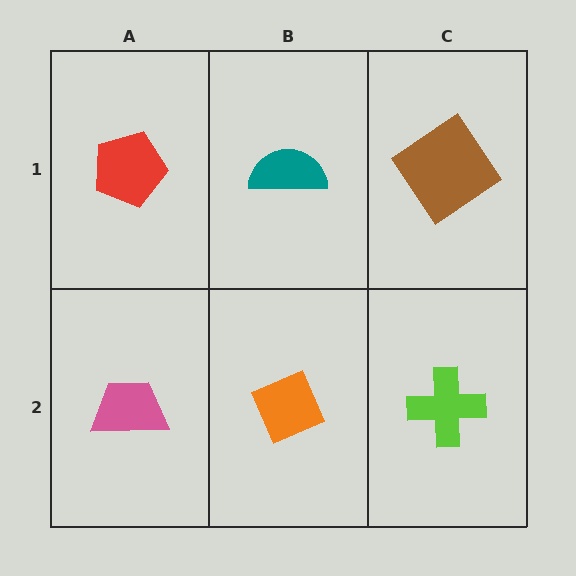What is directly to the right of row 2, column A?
An orange diamond.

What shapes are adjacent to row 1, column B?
An orange diamond (row 2, column B), a red pentagon (row 1, column A), a brown diamond (row 1, column C).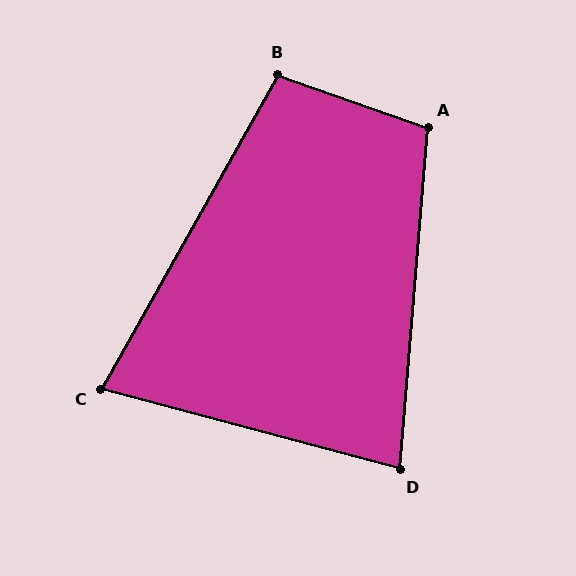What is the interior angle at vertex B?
Approximately 100 degrees (obtuse).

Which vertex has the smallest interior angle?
C, at approximately 76 degrees.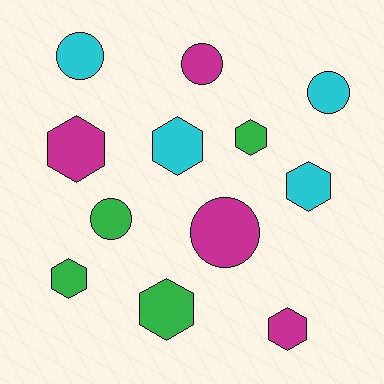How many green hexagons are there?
There are 3 green hexagons.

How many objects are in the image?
There are 12 objects.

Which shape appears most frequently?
Hexagon, with 7 objects.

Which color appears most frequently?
Green, with 4 objects.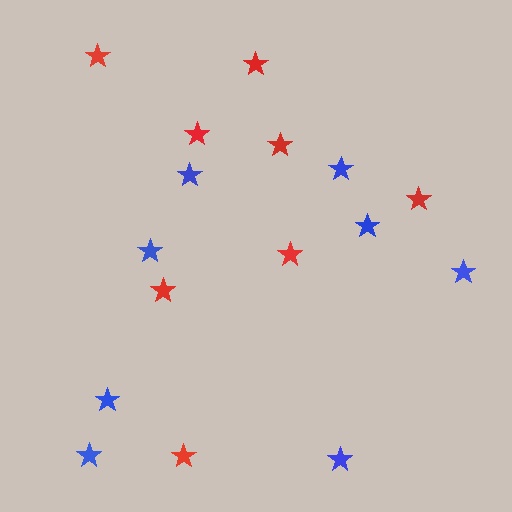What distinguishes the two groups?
There are 2 groups: one group of red stars (8) and one group of blue stars (8).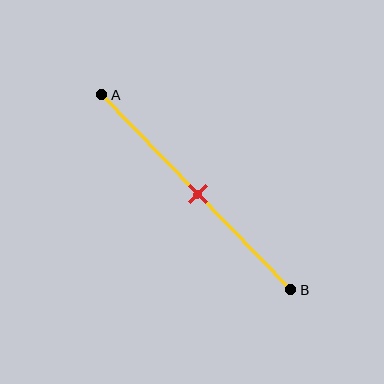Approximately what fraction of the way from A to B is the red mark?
The red mark is approximately 50% of the way from A to B.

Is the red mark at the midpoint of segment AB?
Yes, the mark is approximately at the midpoint.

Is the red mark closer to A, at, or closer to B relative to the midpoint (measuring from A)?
The red mark is approximately at the midpoint of segment AB.